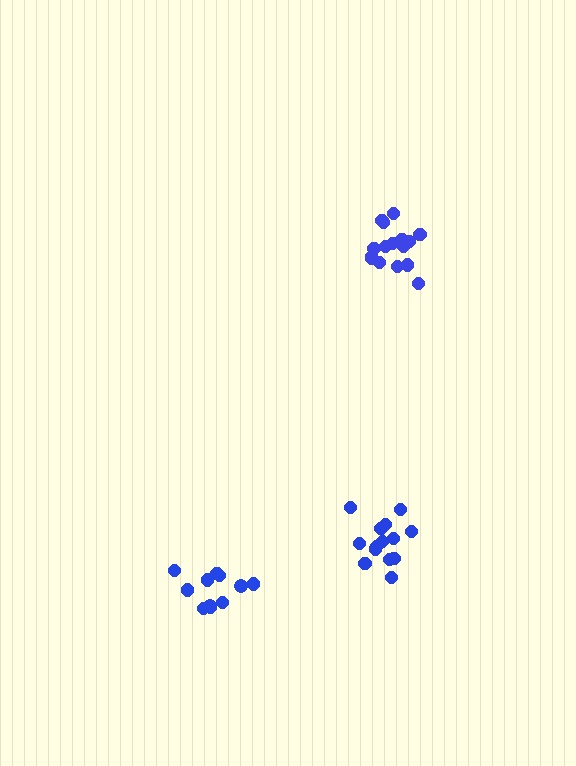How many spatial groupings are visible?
There are 3 spatial groupings.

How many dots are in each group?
Group 1: 13 dots, Group 2: 16 dots, Group 3: 14 dots (43 total).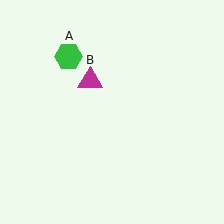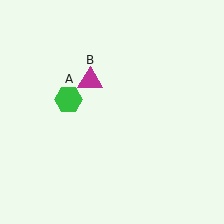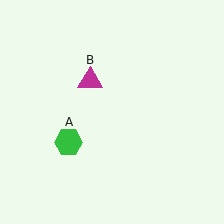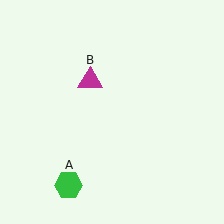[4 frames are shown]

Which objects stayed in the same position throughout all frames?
Magenta triangle (object B) remained stationary.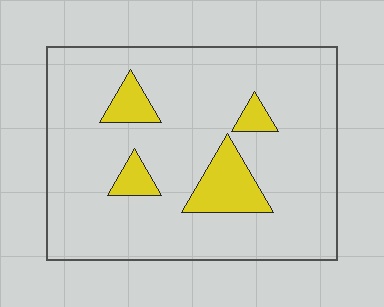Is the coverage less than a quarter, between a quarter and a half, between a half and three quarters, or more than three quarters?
Less than a quarter.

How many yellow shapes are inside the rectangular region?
4.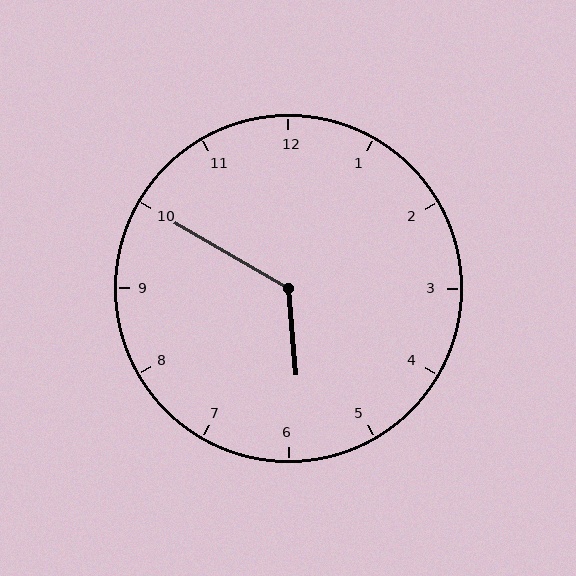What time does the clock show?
5:50.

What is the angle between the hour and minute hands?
Approximately 125 degrees.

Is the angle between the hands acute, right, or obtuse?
It is obtuse.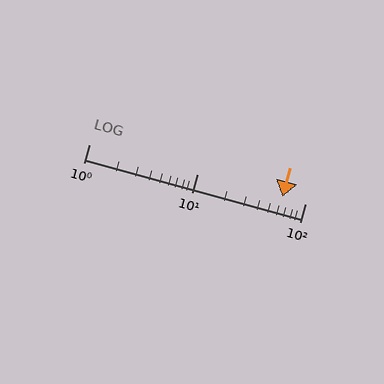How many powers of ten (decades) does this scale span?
The scale spans 2 decades, from 1 to 100.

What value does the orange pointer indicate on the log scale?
The pointer indicates approximately 62.